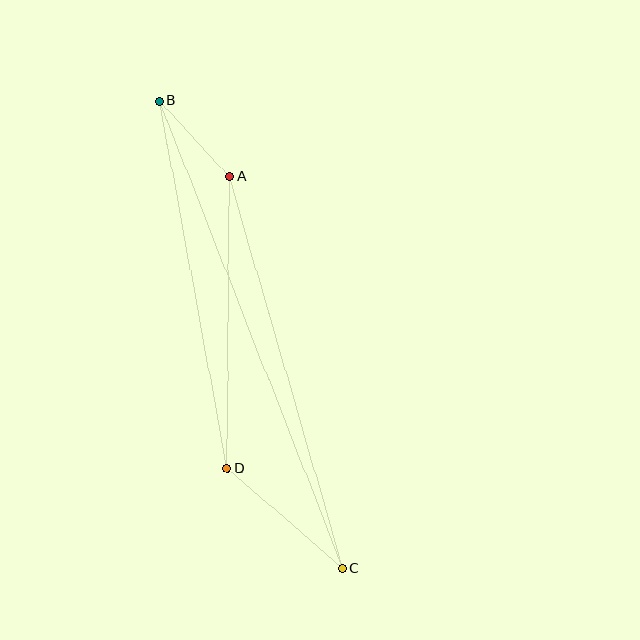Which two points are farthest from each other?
Points B and C are farthest from each other.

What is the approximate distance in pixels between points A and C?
The distance between A and C is approximately 408 pixels.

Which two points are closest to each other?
Points A and B are closest to each other.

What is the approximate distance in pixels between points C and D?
The distance between C and D is approximately 153 pixels.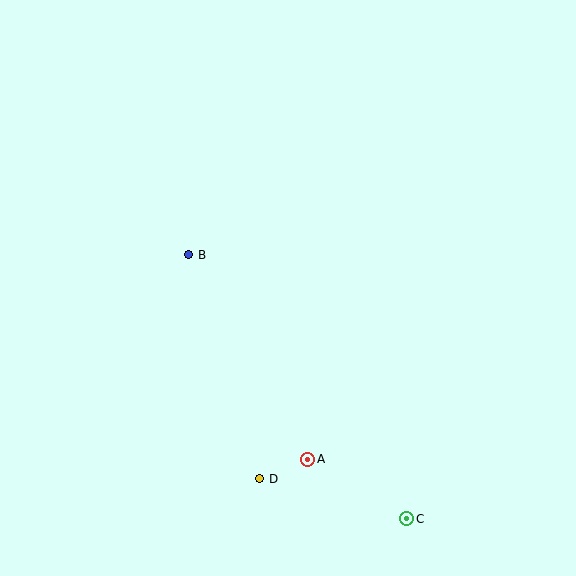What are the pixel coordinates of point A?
Point A is at (308, 459).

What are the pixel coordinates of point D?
Point D is at (260, 479).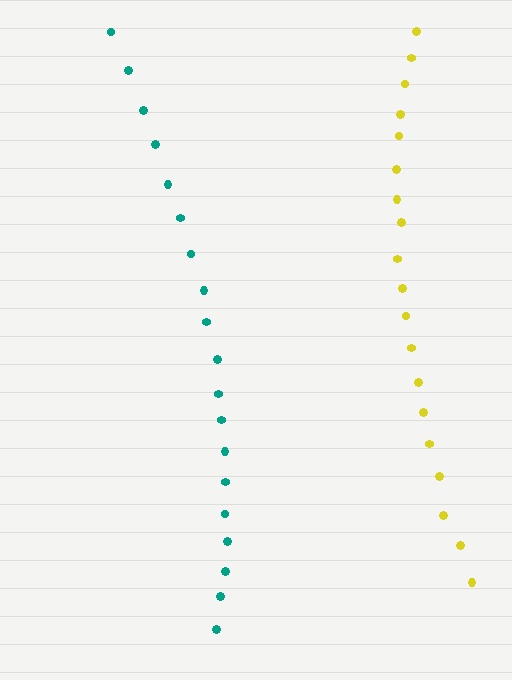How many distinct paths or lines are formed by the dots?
There are 2 distinct paths.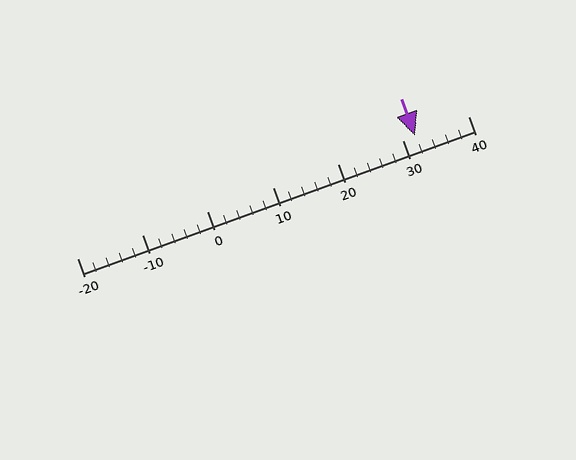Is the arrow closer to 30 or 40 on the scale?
The arrow is closer to 30.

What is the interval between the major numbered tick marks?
The major tick marks are spaced 10 units apart.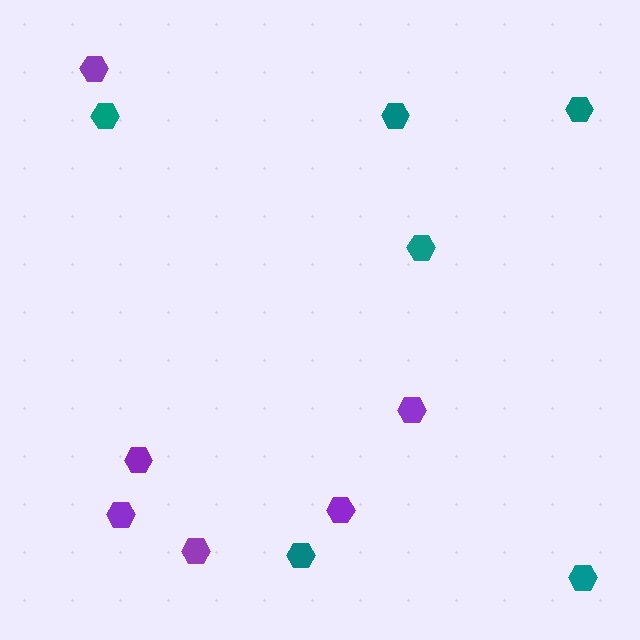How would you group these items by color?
There are 2 groups: one group of teal hexagons (6) and one group of purple hexagons (6).